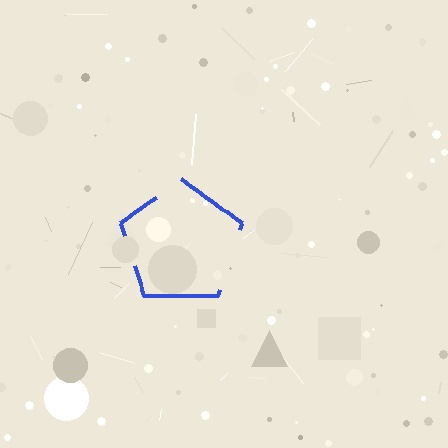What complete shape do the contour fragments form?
The contour fragments form a pentagon.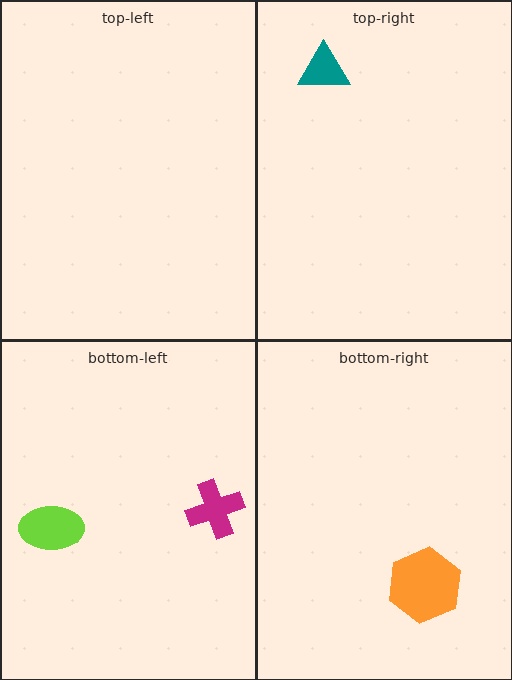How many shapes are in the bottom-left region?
2.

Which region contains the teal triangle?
The top-right region.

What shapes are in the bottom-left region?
The lime ellipse, the magenta cross.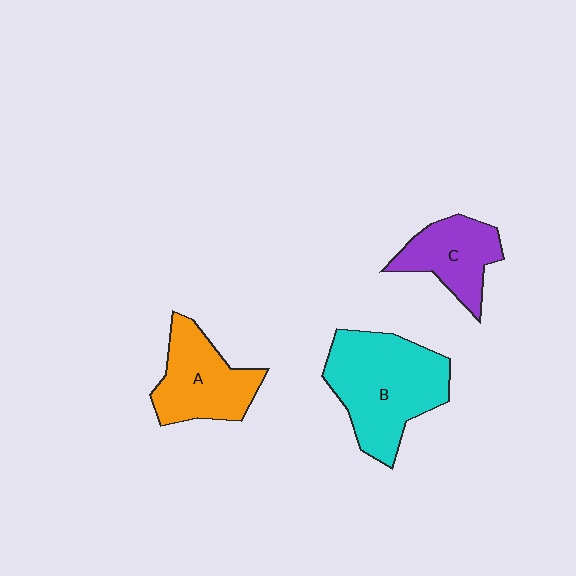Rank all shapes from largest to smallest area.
From largest to smallest: B (cyan), A (orange), C (purple).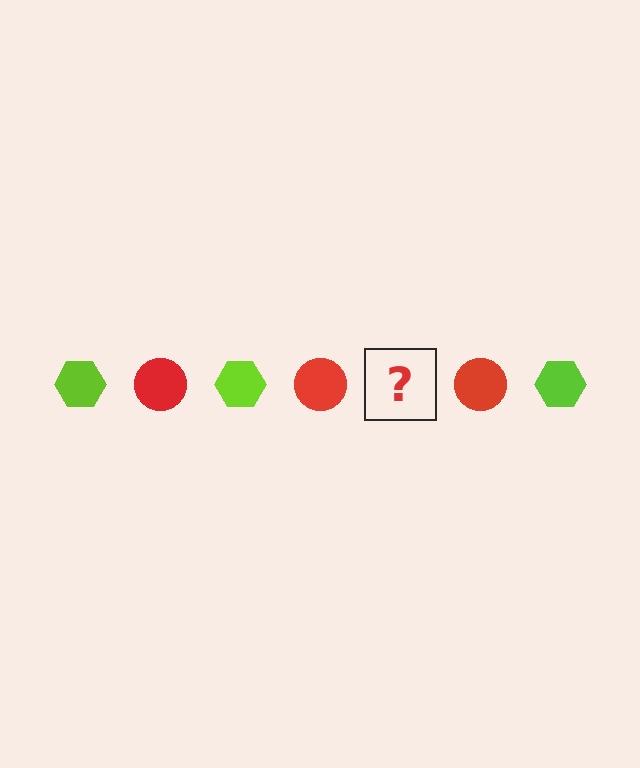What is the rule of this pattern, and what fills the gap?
The rule is that the pattern alternates between lime hexagon and red circle. The gap should be filled with a lime hexagon.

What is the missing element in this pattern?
The missing element is a lime hexagon.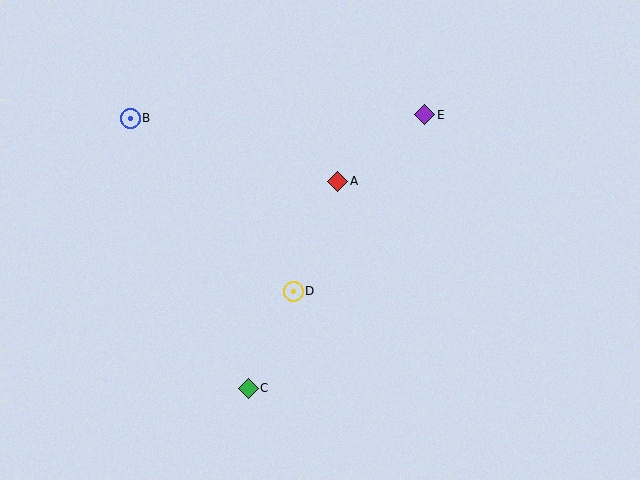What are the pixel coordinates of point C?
Point C is at (248, 388).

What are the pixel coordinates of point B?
Point B is at (130, 118).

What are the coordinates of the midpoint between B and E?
The midpoint between B and E is at (277, 117).